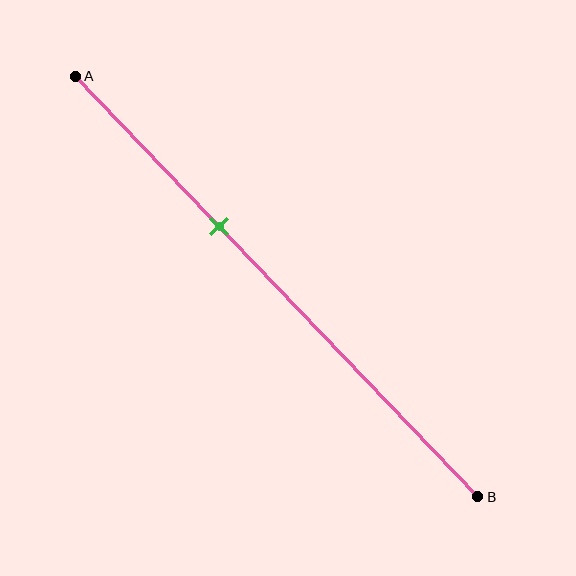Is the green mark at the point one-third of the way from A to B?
Yes, the mark is approximately at the one-third point.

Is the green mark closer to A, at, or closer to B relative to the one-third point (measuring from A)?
The green mark is approximately at the one-third point of segment AB.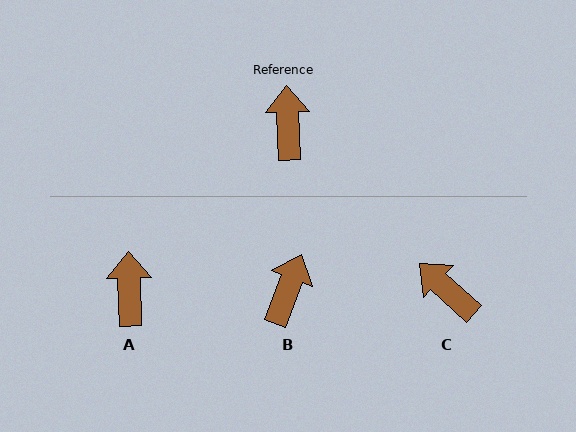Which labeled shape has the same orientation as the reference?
A.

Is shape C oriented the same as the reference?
No, it is off by about 46 degrees.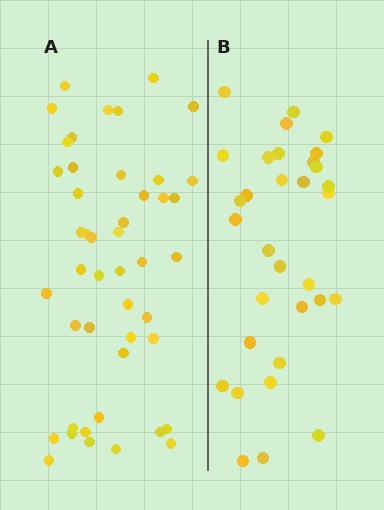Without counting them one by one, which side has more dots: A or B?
Region A (the left region) has more dots.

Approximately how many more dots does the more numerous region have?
Region A has approximately 15 more dots than region B.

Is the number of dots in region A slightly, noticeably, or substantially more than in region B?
Region A has noticeably more, but not dramatically so. The ratio is roughly 1.4 to 1.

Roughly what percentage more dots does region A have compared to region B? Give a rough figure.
About 45% more.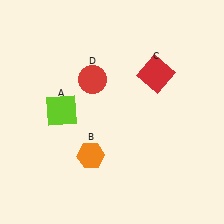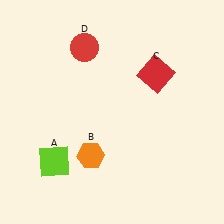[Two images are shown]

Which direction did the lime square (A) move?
The lime square (A) moved down.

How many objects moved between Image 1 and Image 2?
2 objects moved between the two images.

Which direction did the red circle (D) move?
The red circle (D) moved up.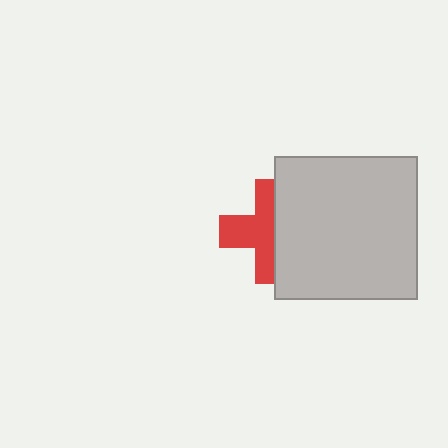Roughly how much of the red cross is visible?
About half of it is visible (roughly 54%).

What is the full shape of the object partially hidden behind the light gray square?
The partially hidden object is a red cross.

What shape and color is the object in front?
The object in front is a light gray square.